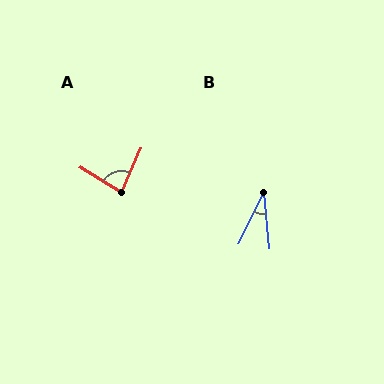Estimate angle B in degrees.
Approximately 33 degrees.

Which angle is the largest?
A, at approximately 82 degrees.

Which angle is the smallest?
B, at approximately 33 degrees.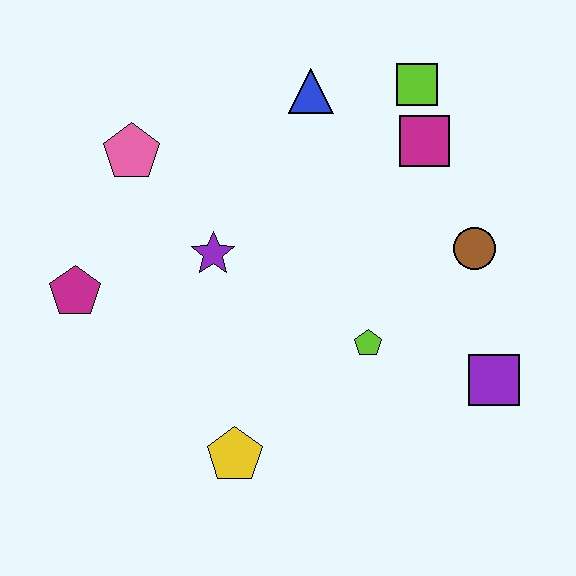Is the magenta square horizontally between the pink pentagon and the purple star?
No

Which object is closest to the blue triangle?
The lime square is closest to the blue triangle.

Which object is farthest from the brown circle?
The magenta pentagon is farthest from the brown circle.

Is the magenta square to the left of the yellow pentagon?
No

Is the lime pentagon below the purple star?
Yes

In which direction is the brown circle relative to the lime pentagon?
The brown circle is to the right of the lime pentagon.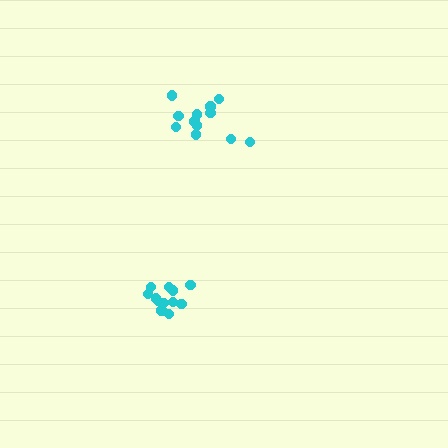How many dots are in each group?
Group 1: 12 dots, Group 2: 12 dots (24 total).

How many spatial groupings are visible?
There are 2 spatial groupings.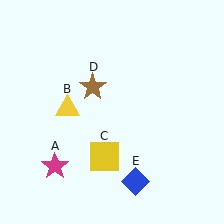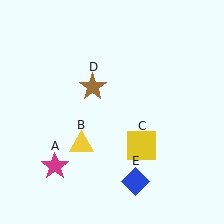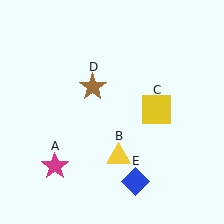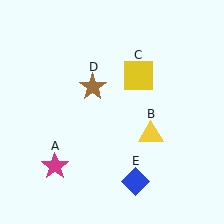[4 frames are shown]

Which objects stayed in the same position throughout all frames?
Magenta star (object A) and brown star (object D) and blue diamond (object E) remained stationary.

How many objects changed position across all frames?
2 objects changed position: yellow triangle (object B), yellow square (object C).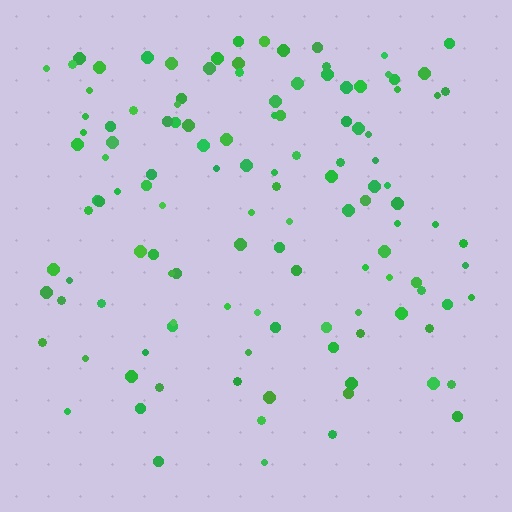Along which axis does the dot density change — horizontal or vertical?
Vertical.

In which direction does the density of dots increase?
From bottom to top, with the top side densest.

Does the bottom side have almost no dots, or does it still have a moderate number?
Still a moderate number, just noticeably fewer than the top.